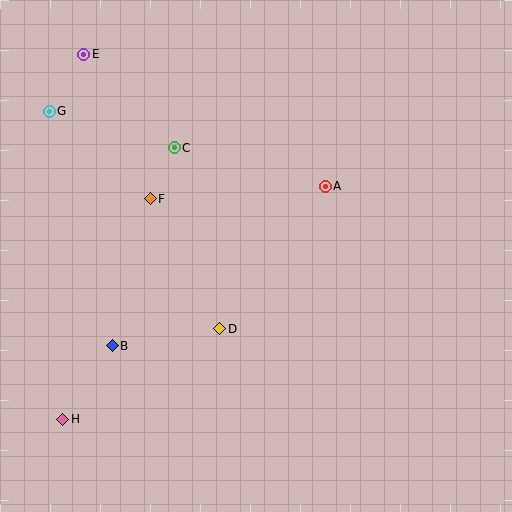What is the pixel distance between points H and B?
The distance between H and B is 89 pixels.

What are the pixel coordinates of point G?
Point G is at (49, 111).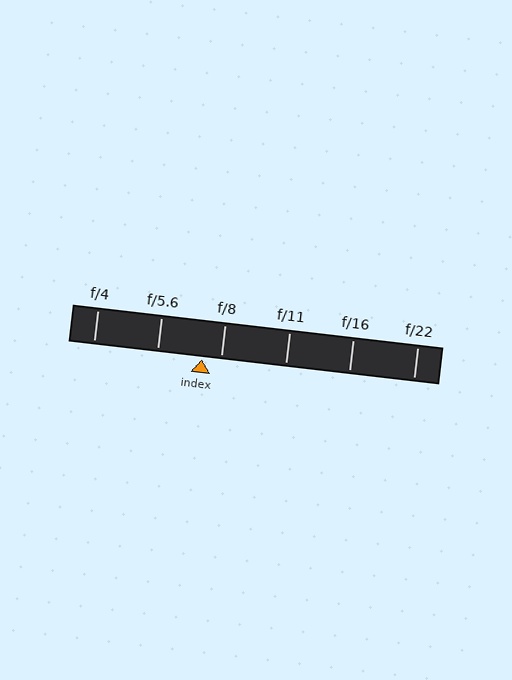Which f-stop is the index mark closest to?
The index mark is closest to f/8.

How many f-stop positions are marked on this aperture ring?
There are 6 f-stop positions marked.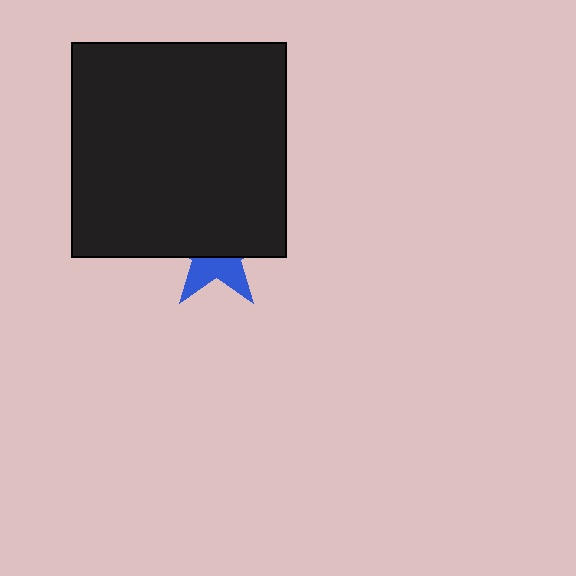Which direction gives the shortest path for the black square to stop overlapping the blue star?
Moving up gives the shortest separation.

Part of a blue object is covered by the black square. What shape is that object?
It is a star.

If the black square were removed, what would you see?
You would see the complete blue star.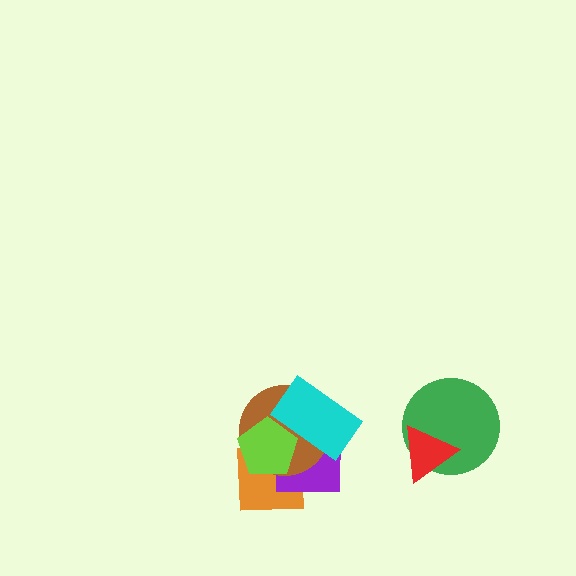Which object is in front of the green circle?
The red triangle is in front of the green circle.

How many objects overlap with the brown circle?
4 objects overlap with the brown circle.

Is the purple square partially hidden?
Yes, it is partially covered by another shape.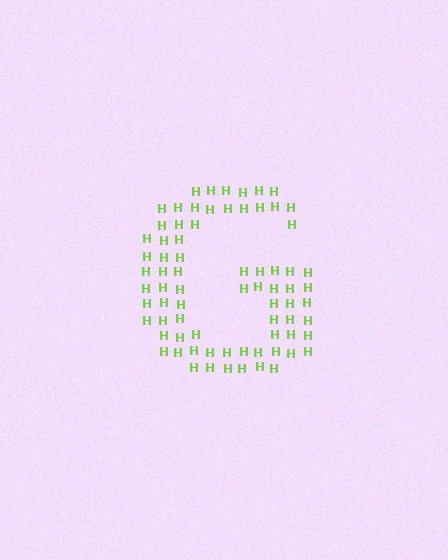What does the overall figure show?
The overall figure shows the letter G.